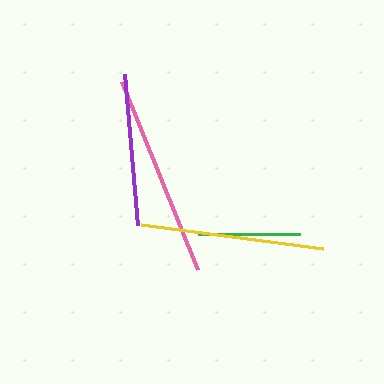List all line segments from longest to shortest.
From longest to shortest: pink, yellow, purple, green.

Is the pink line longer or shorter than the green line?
The pink line is longer than the green line.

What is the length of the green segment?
The green segment is approximately 102 pixels long.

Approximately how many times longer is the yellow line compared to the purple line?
The yellow line is approximately 1.2 times the length of the purple line.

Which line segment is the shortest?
The green line is the shortest at approximately 102 pixels.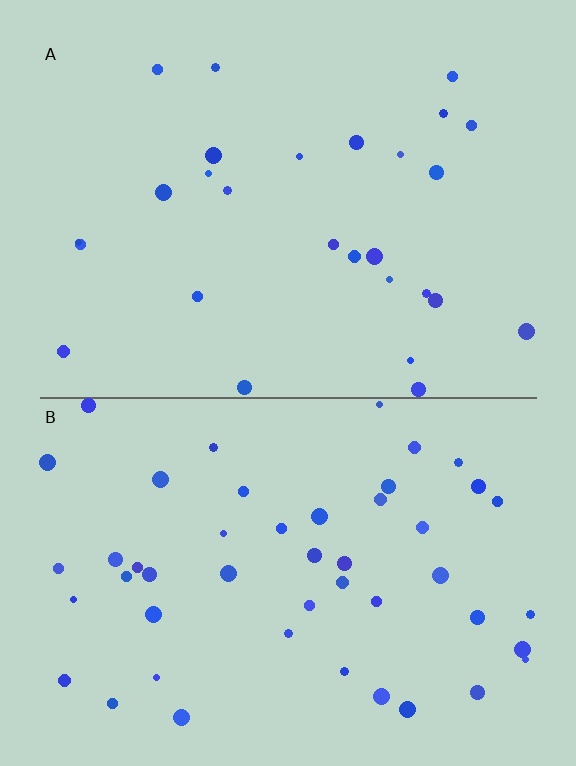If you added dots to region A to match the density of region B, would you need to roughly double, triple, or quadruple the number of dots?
Approximately double.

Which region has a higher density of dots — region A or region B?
B (the bottom).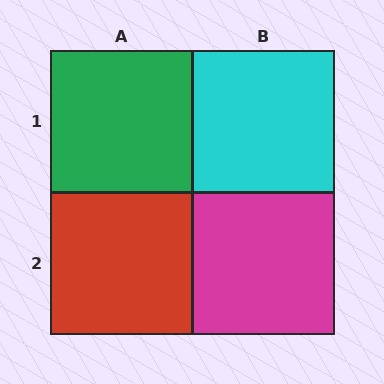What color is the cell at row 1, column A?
Green.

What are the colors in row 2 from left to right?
Red, magenta.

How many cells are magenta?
1 cell is magenta.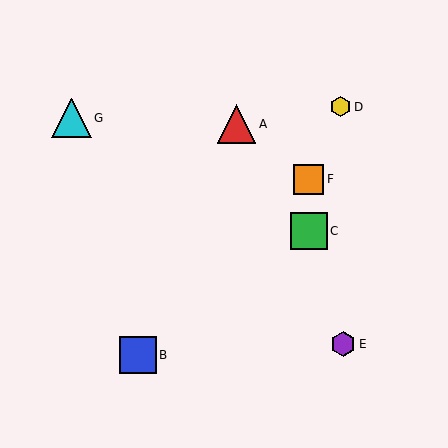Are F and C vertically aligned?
Yes, both are at x≈309.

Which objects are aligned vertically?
Objects C, F are aligned vertically.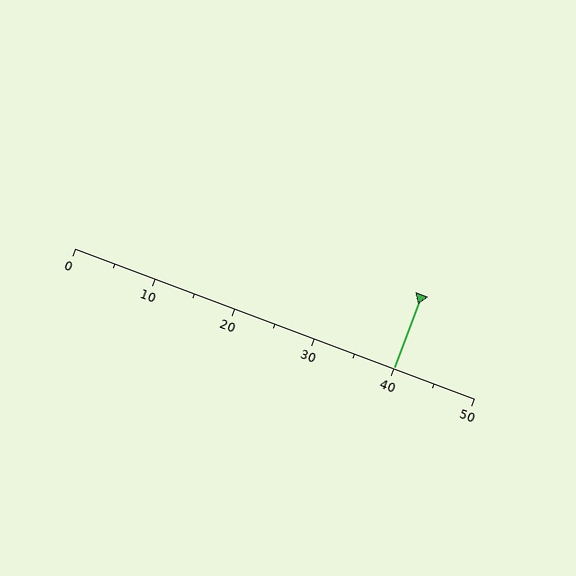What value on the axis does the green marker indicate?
The marker indicates approximately 40.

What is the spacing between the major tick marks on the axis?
The major ticks are spaced 10 apart.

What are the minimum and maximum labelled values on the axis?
The axis runs from 0 to 50.